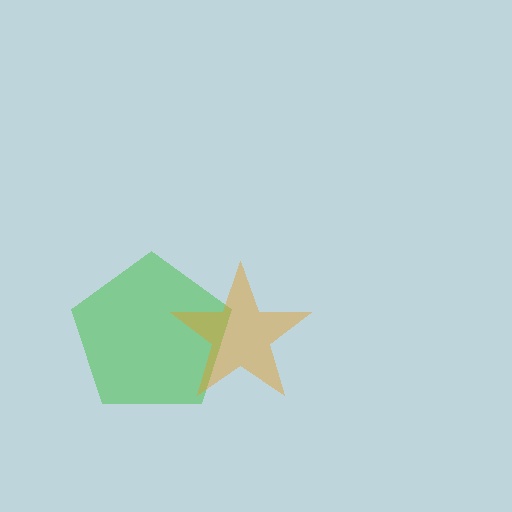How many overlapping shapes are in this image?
There are 2 overlapping shapes in the image.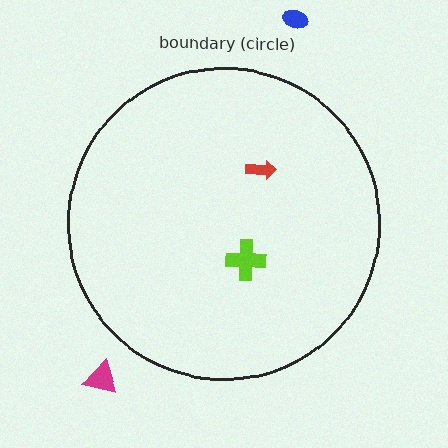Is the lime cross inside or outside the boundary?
Inside.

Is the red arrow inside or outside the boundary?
Inside.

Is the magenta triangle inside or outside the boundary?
Outside.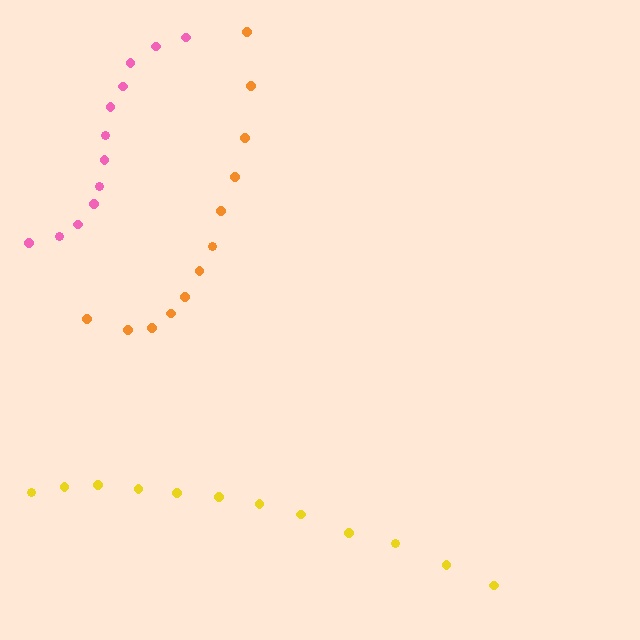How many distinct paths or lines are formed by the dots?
There are 3 distinct paths.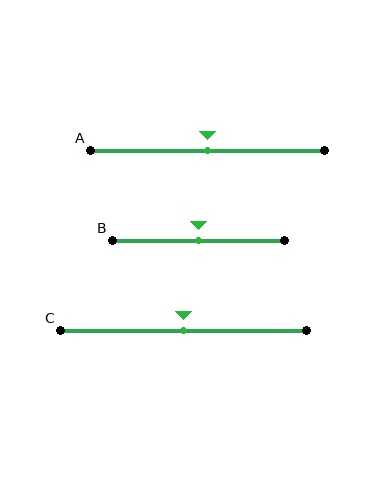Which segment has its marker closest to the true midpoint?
Segment A has its marker closest to the true midpoint.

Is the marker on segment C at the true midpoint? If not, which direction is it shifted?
Yes, the marker on segment C is at the true midpoint.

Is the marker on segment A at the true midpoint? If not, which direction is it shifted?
Yes, the marker on segment A is at the true midpoint.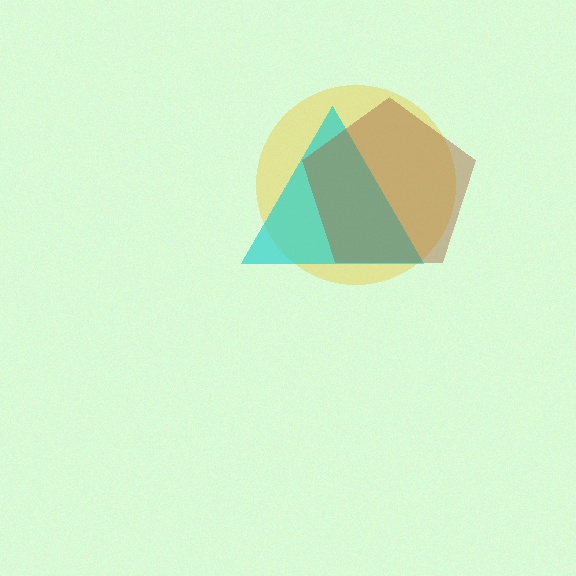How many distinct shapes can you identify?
There are 3 distinct shapes: a yellow circle, a cyan triangle, a brown pentagon.